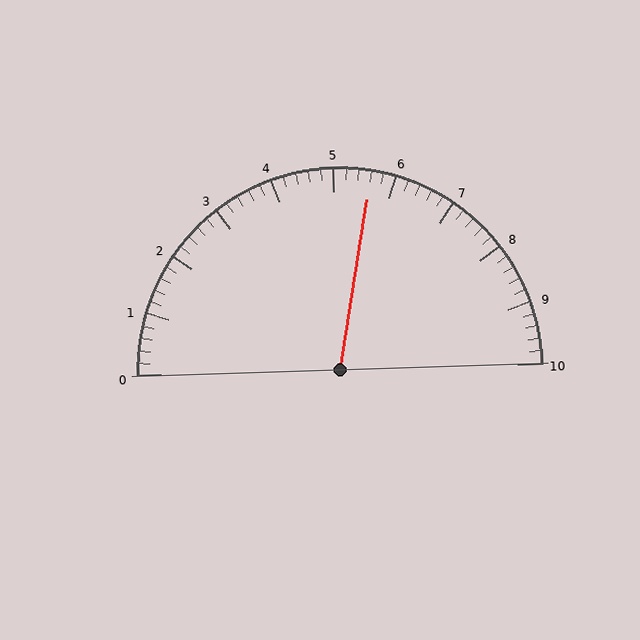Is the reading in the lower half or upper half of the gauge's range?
The reading is in the upper half of the range (0 to 10).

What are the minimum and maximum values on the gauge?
The gauge ranges from 0 to 10.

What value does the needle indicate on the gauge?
The needle indicates approximately 5.6.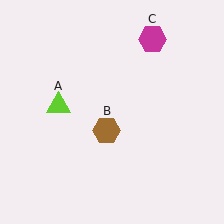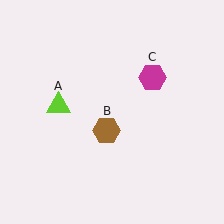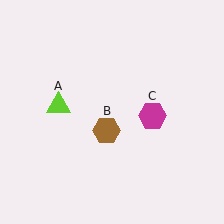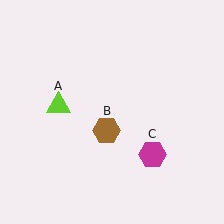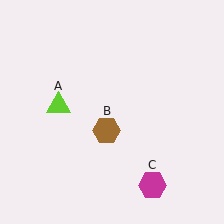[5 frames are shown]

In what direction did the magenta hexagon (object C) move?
The magenta hexagon (object C) moved down.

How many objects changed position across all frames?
1 object changed position: magenta hexagon (object C).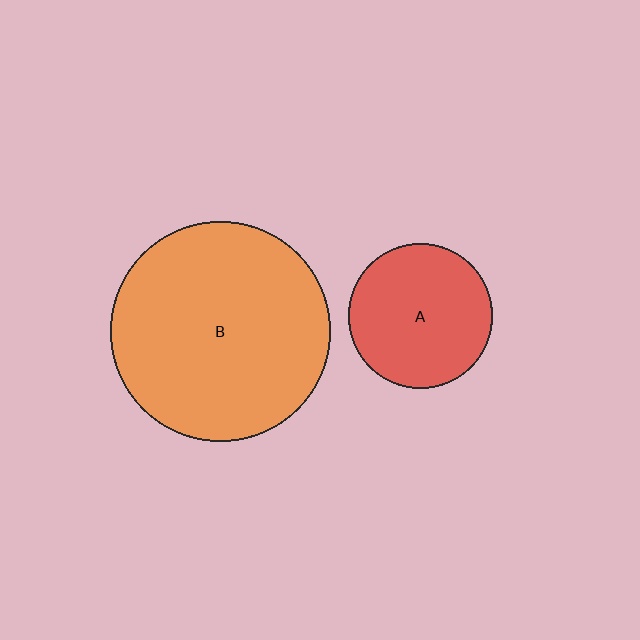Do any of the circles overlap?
No, none of the circles overlap.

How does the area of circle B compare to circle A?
Approximately 2.3 times.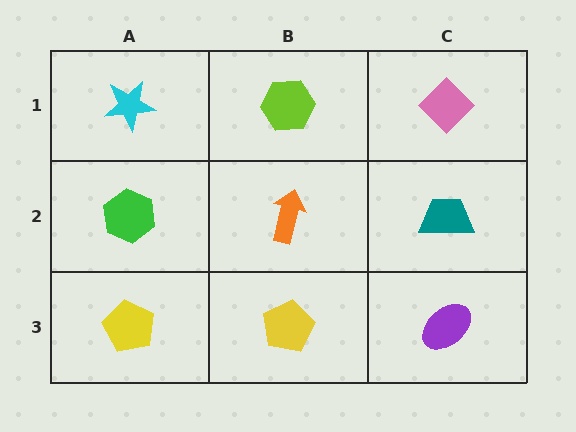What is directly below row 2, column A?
A yellow pentagon.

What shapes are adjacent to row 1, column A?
A green hexagon (row 2, column A), a lime hexagon (row 1, column B).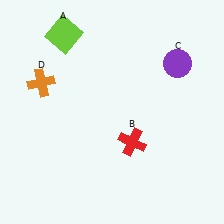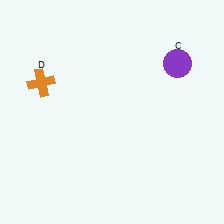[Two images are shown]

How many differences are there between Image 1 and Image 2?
There are 2 differences between the two images.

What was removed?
The lime square (A), the red cross (B) were removed in Image 2.